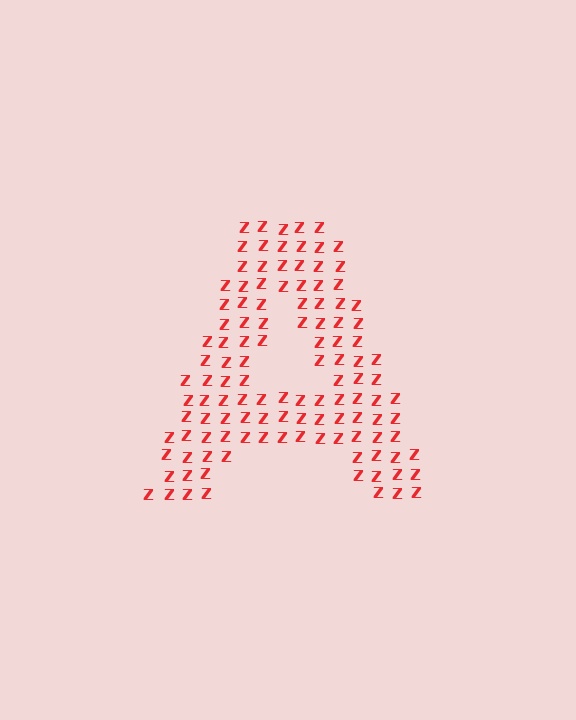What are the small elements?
The small elements are letter Z's.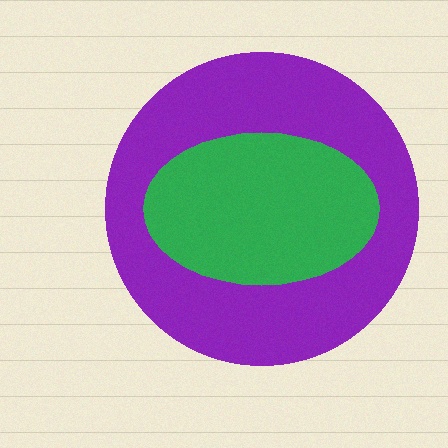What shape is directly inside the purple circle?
The green ellipse.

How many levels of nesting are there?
2.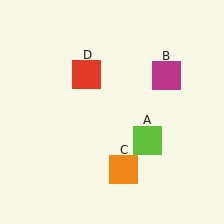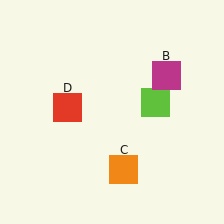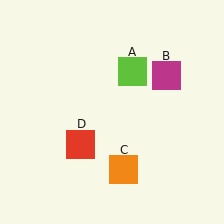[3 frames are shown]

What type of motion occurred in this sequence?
The lime square (object A), red square (object D) rotated counterclockwise around the center of the scene.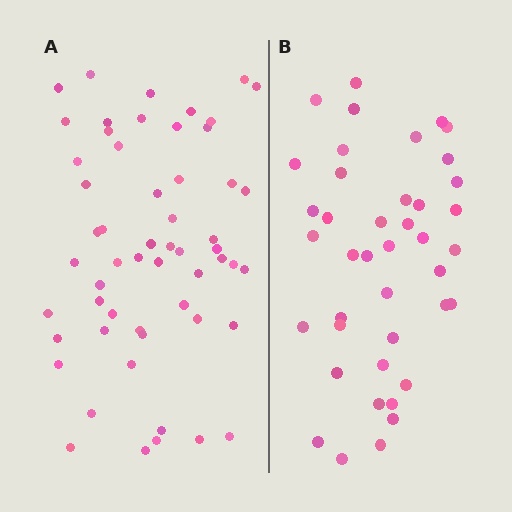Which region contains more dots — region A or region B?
Region A (the left region) has more dots.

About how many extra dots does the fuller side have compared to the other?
Region A has approximately 15 more dots than region B.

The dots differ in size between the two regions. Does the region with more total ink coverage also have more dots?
No. Region B has more total ink coverage because its dots are larger, but region A actually contains more individual dots. Total area can be misleading — the number of items is what matters here.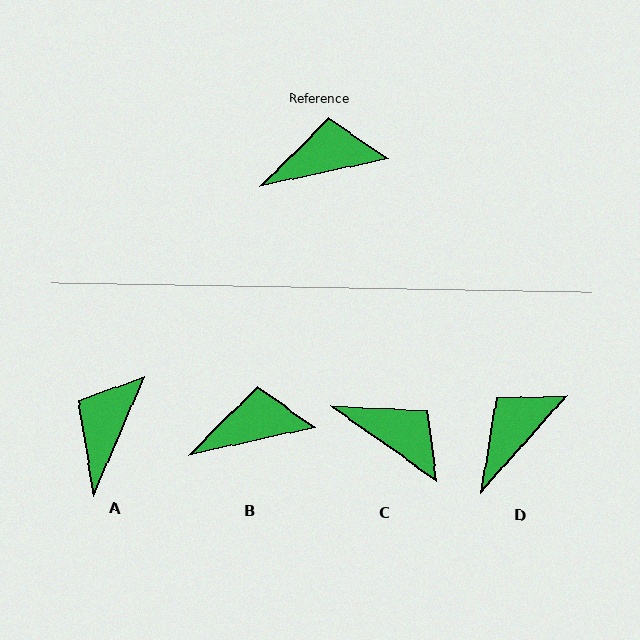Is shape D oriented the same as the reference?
No, it is off by about 36 degrees.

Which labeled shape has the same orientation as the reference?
B.